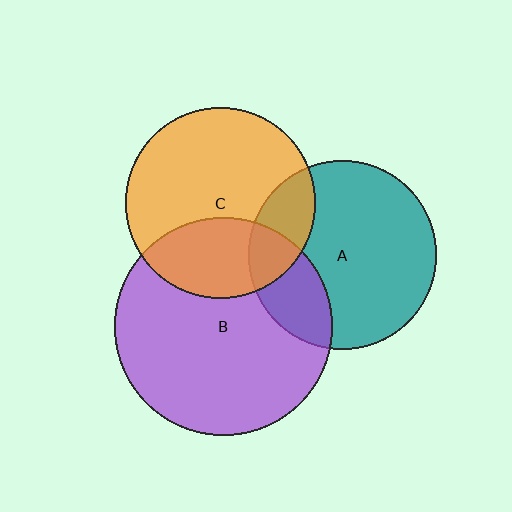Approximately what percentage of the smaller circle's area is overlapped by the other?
Approximately 25%.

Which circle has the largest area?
Circle B (purple).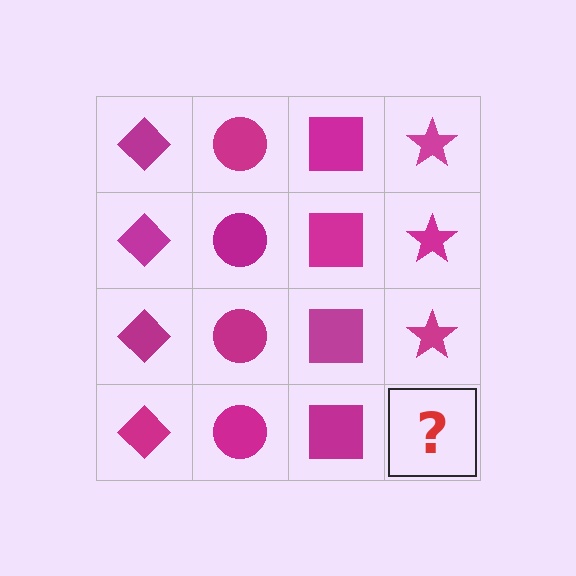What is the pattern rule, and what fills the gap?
The rule is that each column has a consistent shape. The gap should be filled with a magenta star.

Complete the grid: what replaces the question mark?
The question mark should be replaced with a magenta star.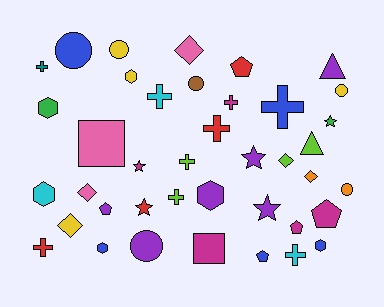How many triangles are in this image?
There are 2 triangles.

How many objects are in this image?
There are 40 objects.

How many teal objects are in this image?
There is 1 teal object.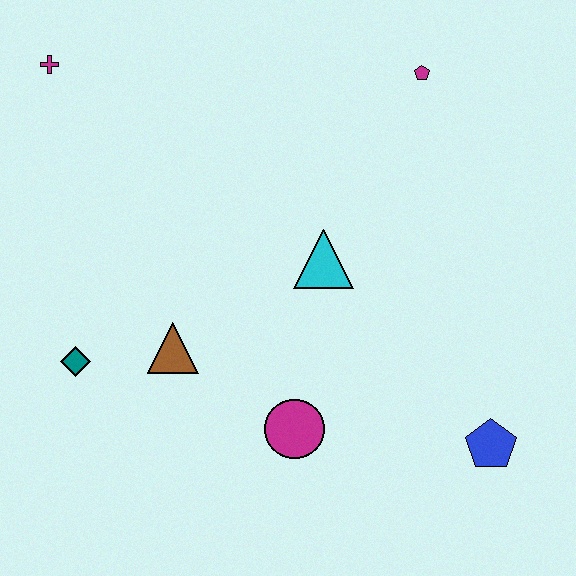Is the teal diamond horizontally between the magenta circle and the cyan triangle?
No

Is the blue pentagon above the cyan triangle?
No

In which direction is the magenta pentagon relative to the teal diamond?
The magenta pentagon is to the right of the teal diamond.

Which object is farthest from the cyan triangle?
The magenta cross is farthest from the cyan triangle.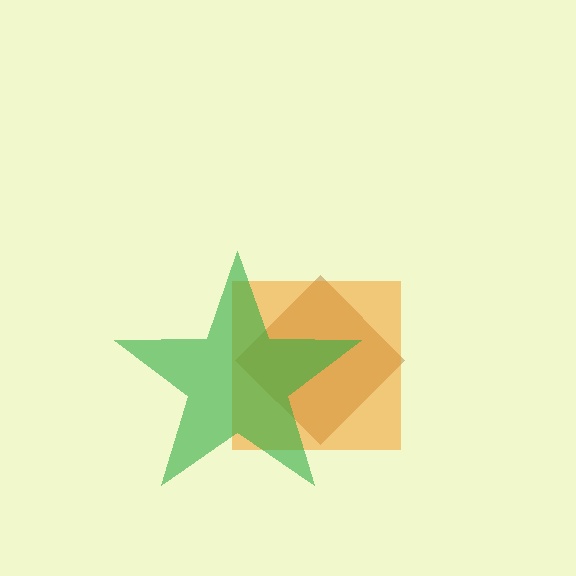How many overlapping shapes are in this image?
There are 3 overlapping shapes in the image.